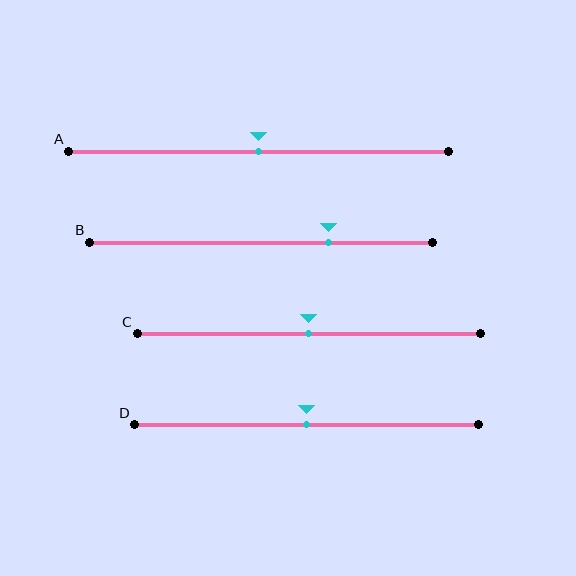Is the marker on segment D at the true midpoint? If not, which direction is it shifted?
Yes, the marker on segment D is at the true midpoint.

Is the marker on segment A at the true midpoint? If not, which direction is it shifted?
Yes, the marker on segment A is at the true midpoint.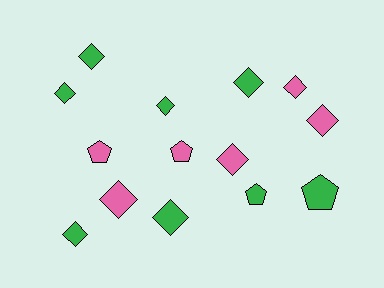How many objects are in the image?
There are 14 objects.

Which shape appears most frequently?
Diamond, with 10 objects.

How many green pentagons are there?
There are 2 green pentagons.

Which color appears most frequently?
Green, with 8 objects.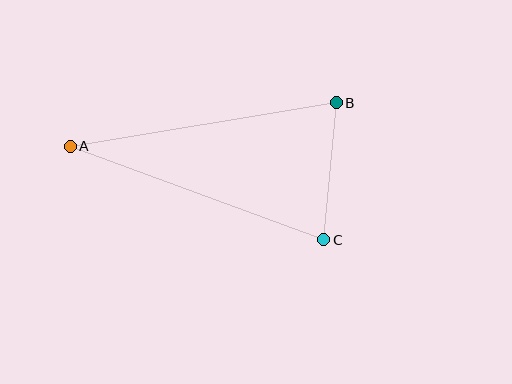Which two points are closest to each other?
Points B and C are closest to each other.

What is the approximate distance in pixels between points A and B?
The distance between A and B is approximately 270 pixels.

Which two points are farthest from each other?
Points A and C are farthest from each other.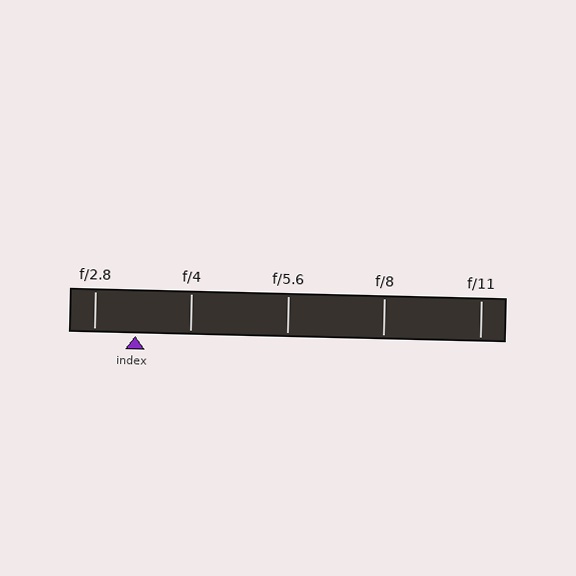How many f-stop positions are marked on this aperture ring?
There are 5 f-stop positions marked.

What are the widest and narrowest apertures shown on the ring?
The widest aperture shown is f/2.8 and the narrowest is f/11.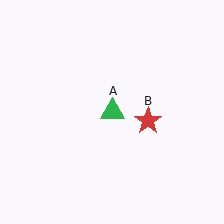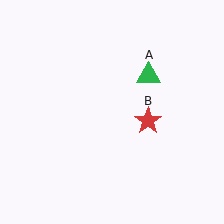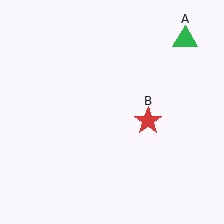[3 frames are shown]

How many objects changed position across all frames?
1 object changed position: green triangle (object A).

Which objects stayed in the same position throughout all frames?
Red star (object B) remained stationary.